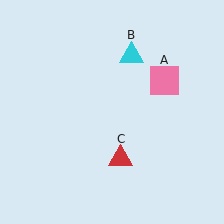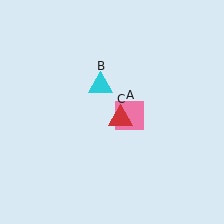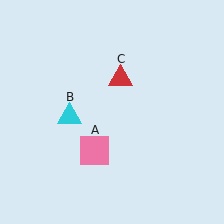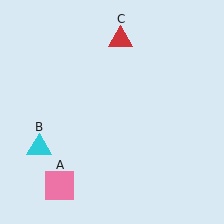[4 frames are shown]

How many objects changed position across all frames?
3 objects changed position: pink square (object A), cyan triangle (object B), red triangle (object C).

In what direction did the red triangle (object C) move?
The red triangle (object C) moved up.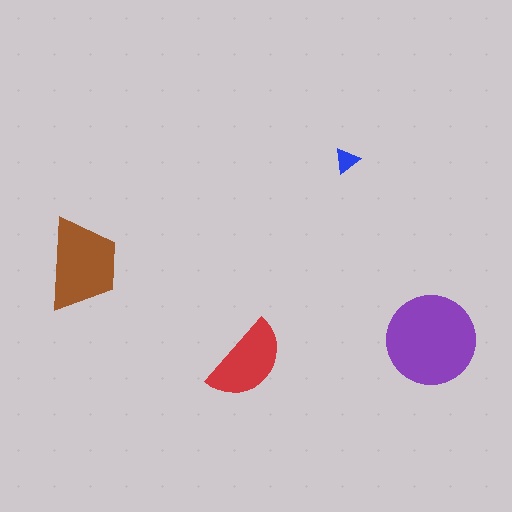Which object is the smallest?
The blue triangle.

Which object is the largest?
The purple circle.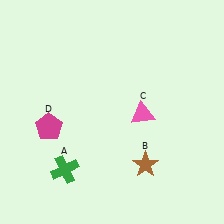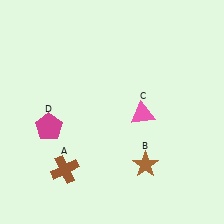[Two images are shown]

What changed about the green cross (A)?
In Image 1, A is green. In Image 2, it changed to brown.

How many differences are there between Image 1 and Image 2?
There is 1 difference between the two images.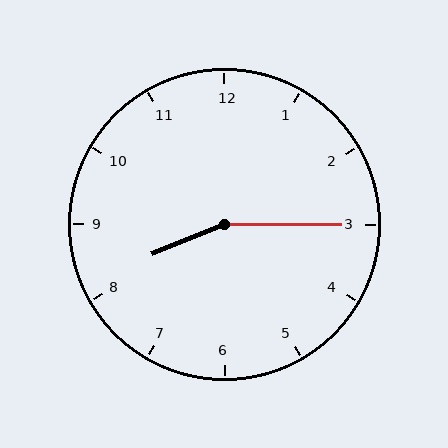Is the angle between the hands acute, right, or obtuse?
It is obtuse.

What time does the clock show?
8:15.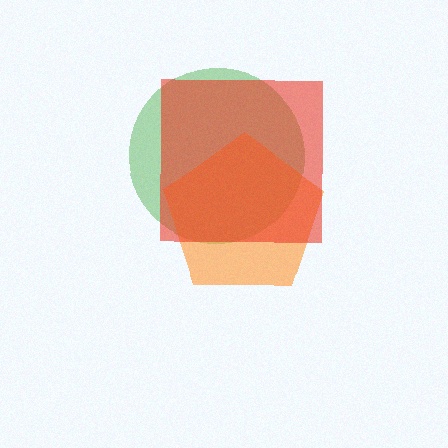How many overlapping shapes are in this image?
There are 3 overlapping shapes in the image.